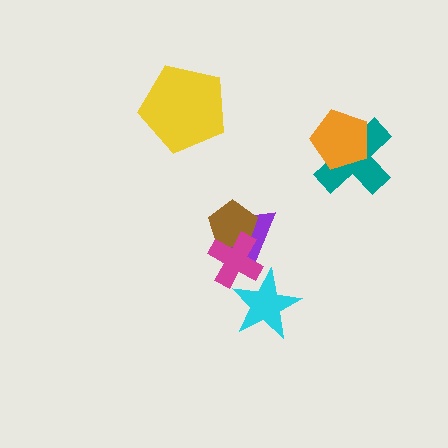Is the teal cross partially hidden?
Yes, it is partially covered by another shape.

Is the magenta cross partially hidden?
Yes, it is partially covered by another shape.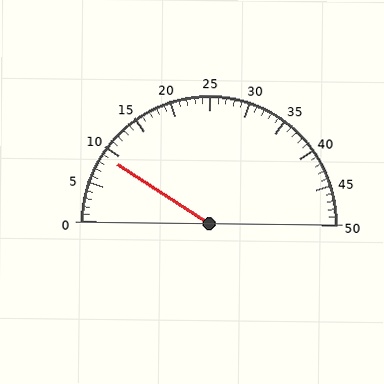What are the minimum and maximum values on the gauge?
The gauge ranges from 0 to 50.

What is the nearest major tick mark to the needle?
The nearest major tick mark is 10.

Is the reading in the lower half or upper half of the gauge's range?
The reading is in the lower half of the range (0 to 50).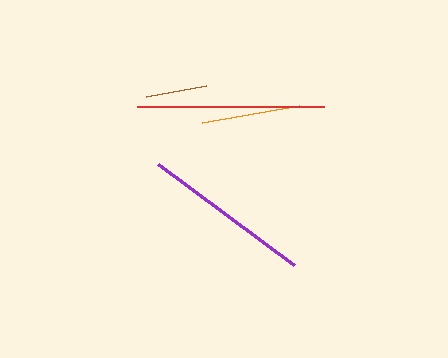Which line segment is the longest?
The red line is the longest at approximately 187 pixels.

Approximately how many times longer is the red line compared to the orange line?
The red line is approximately 1.9 times the length of the orange line.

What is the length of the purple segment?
The purple segment is approximately 169 pixels long.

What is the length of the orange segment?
The orange segment is approximately 98 pixels long.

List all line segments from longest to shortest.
From longest to shortest: red, purple, orange, brown.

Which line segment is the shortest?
The brown line is the shortest at approximately 61 pixels.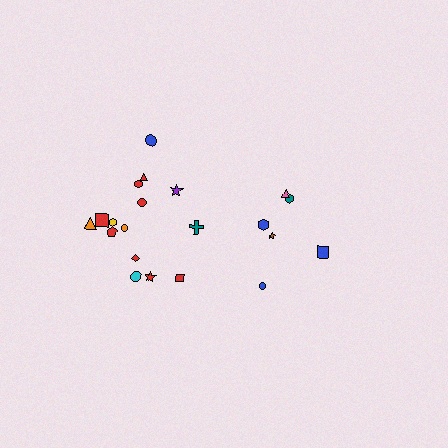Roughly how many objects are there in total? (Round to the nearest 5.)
Roughly 20 objects in total.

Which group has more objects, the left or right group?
The left group.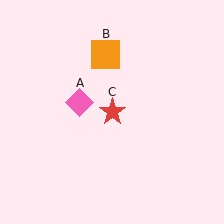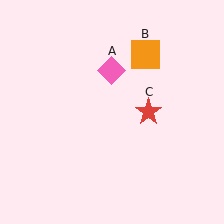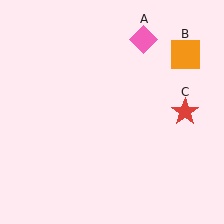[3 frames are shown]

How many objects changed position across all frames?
3 objects changed position: pink diamond (object A), orange square (object B), red star (object C).